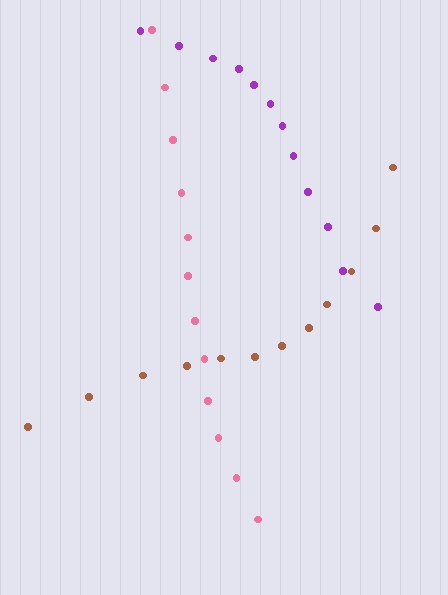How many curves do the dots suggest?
There are 3 distinct paths.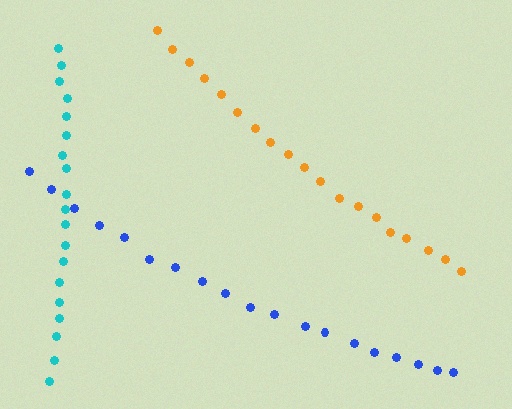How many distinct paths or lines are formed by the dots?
There are 3 distinct paths.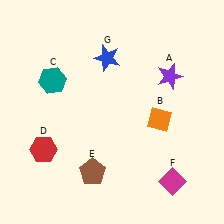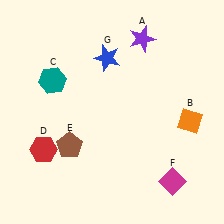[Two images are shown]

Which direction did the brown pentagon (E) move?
The brown pentagon (E) moved up.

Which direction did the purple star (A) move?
The purple star (A) moved up.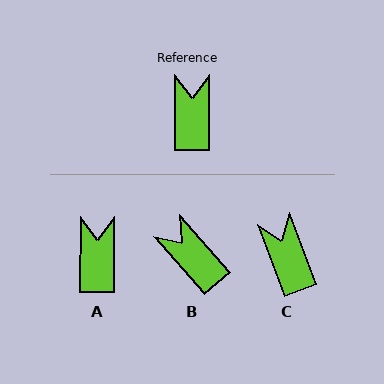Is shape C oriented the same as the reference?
No, it is off by about 21 degrees.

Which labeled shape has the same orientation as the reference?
A.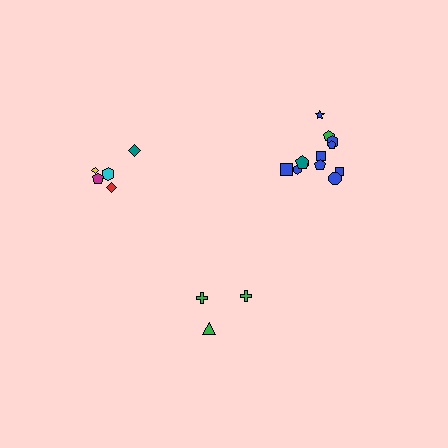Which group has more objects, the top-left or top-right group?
The top-right group.